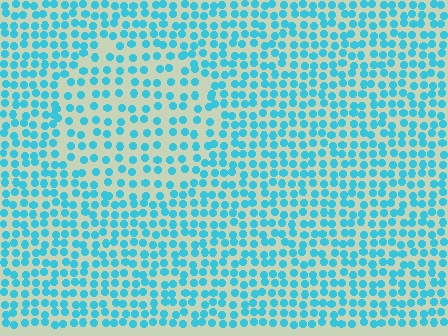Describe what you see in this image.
The image contains small cyan elements arranged at two different densities. A circle-shaped region is visible where the elements are less densely packed than the surrounding area.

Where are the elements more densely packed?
The elements are more densely packed outside the circle boundary.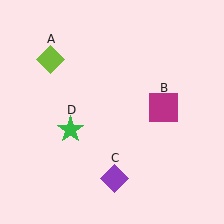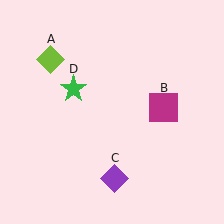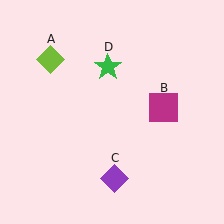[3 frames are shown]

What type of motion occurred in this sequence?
The green star (object D) rotated clockwise around the center of the scene.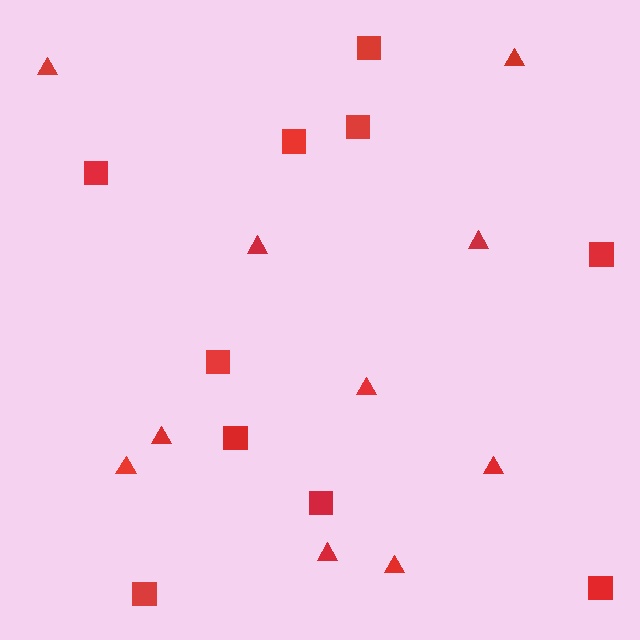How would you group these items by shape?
There are 2 groups: one group of squares (10) and one group of triangles (10).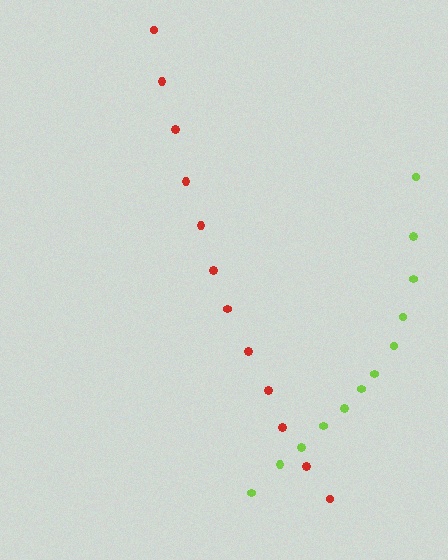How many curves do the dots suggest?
There are 2 distinct paths.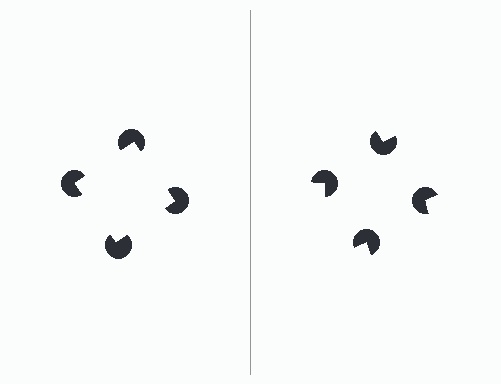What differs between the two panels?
The pac-man discs are positioned identically on both sides; only the wedge orientations differ. On the left they align to a square; on the right they are misaligned.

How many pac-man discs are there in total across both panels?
8 — 4 on each side.